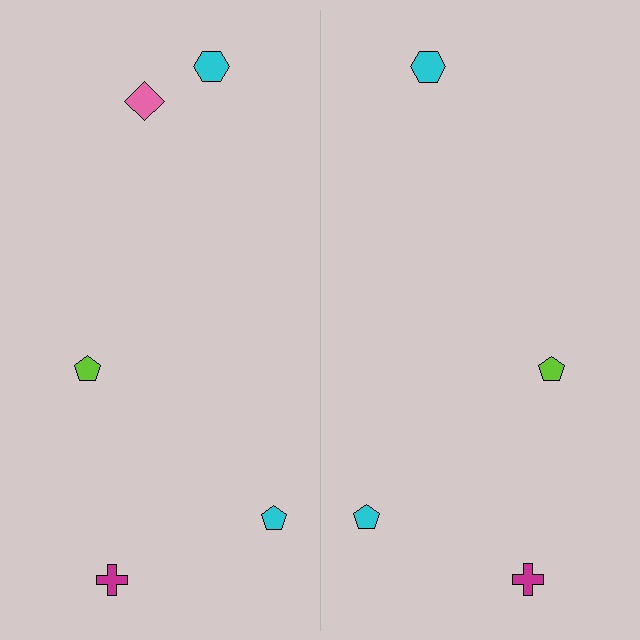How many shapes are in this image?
There are 9 shapes in this image.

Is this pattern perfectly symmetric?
No, the pattern is not perfectly symmetric. A pink diamond is missing from the right side.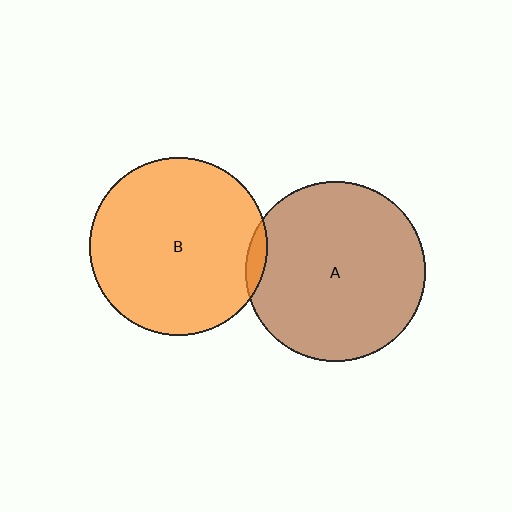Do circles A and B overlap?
Yes.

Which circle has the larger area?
Circle A (brown).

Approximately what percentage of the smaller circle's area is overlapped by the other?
Approximately 5%.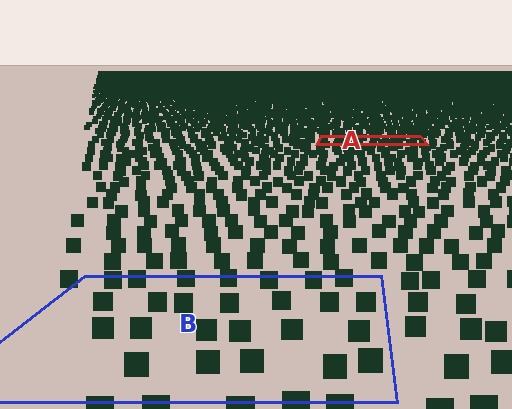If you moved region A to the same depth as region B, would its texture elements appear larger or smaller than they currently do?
They would appear larger. At a closer depth, the same texture elements are projected at a bigger on-screen size.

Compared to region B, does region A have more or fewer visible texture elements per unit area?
Region A has more texture elements per unit area — they are packed more densely because it is farther away.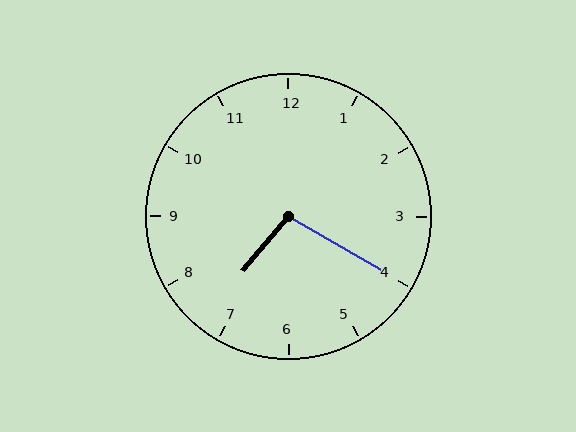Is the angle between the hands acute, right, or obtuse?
It is obtuse.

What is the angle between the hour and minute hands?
Approximately 100 degrees.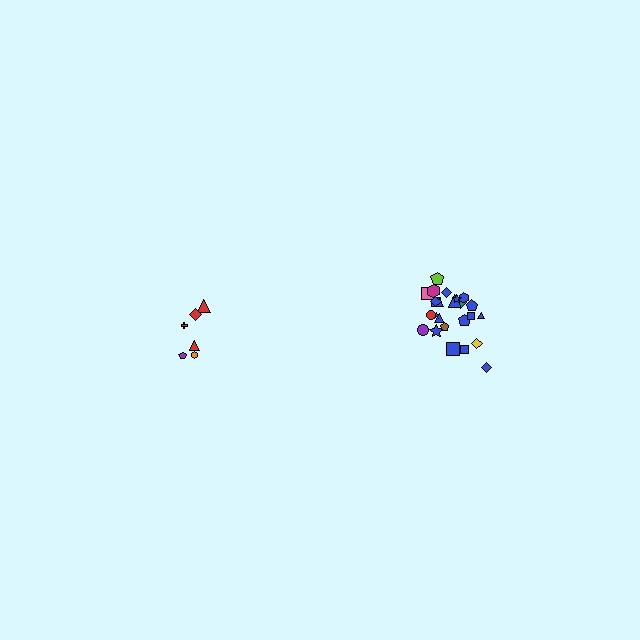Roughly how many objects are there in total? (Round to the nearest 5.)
Roughly 30 objects in total.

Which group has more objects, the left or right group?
The right group.